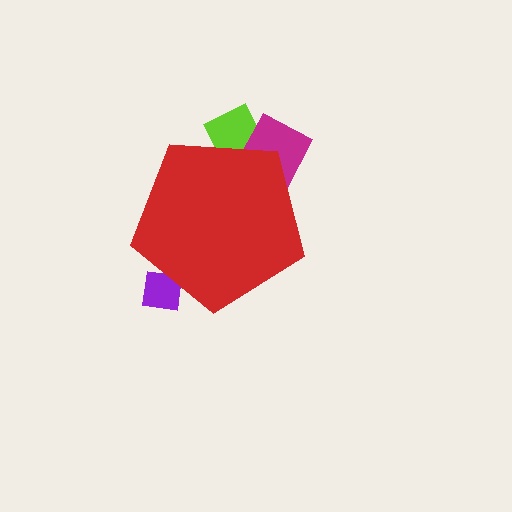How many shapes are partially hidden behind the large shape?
3 shapes are partially hidden.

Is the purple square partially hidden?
Yes, the purple square is partially hidden behind the red pentagon.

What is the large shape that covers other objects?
A red pentagon.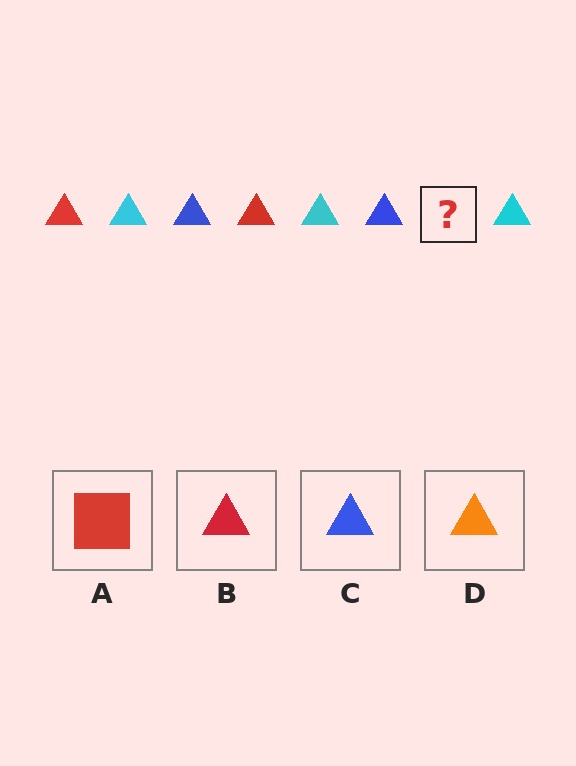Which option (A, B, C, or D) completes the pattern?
B.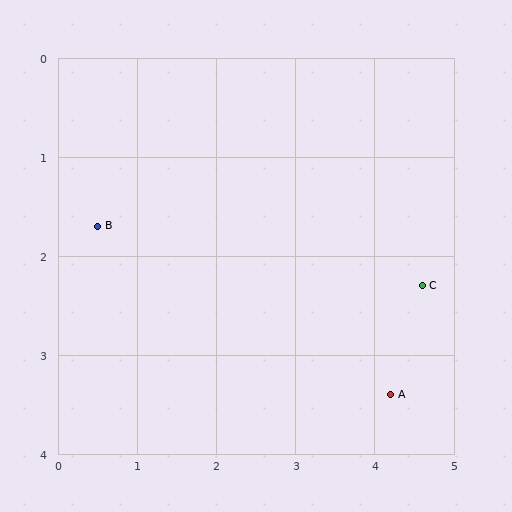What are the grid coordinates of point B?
Point B is at approximately (0.5, 1.7).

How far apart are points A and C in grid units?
Points A and C are about 1.2 grid units apart.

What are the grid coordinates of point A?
Point A is at approximately (4.2, 3.4).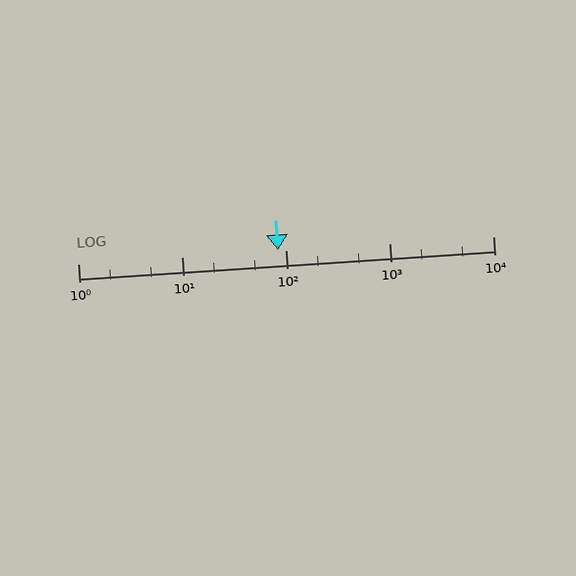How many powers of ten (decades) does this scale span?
The scale spans 4 decades, from 1 to 10000.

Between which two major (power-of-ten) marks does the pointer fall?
The pointer is between 10 and 100.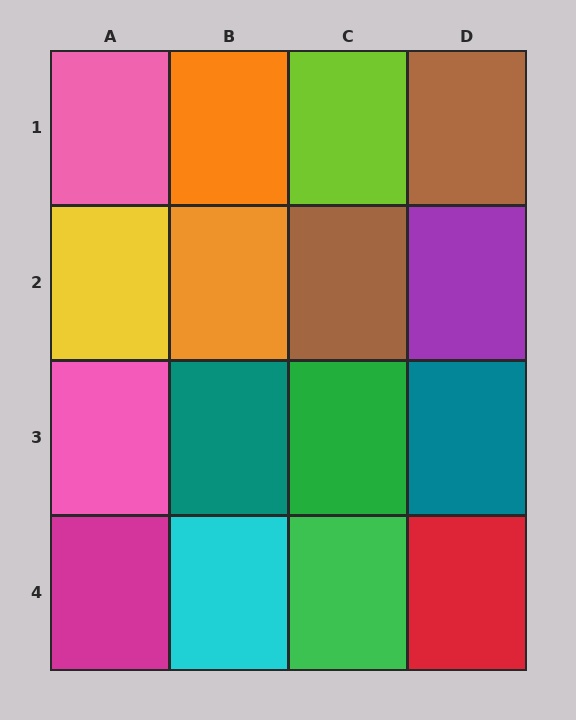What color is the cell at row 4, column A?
Magenta.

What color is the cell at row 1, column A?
Pink.